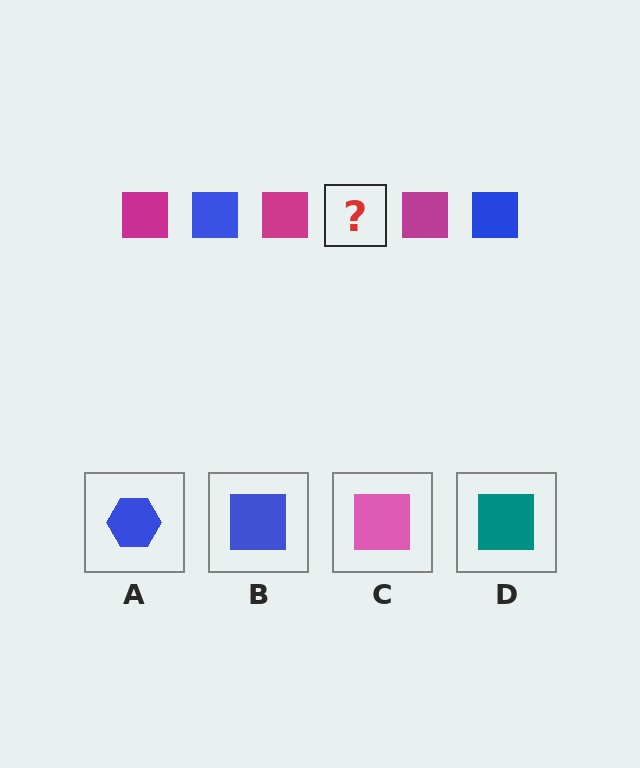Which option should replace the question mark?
Option B.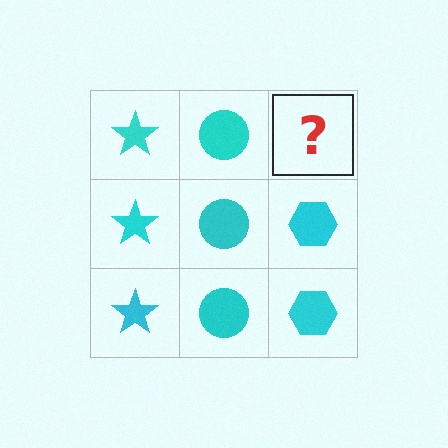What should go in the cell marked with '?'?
The missing cell should contain a cyan hexagon.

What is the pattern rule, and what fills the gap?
The rule is that each column has a consistent shape. The gap should be filled with a cyan hexagon.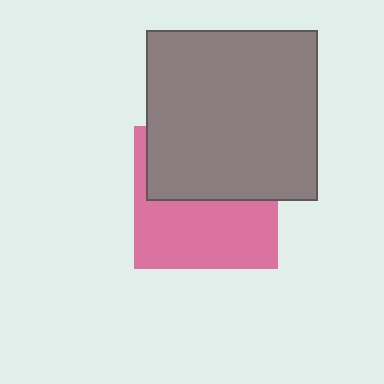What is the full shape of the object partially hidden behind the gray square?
The partially hidden object is a pink square.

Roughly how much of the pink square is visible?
About half of it is visible (roughly 52%).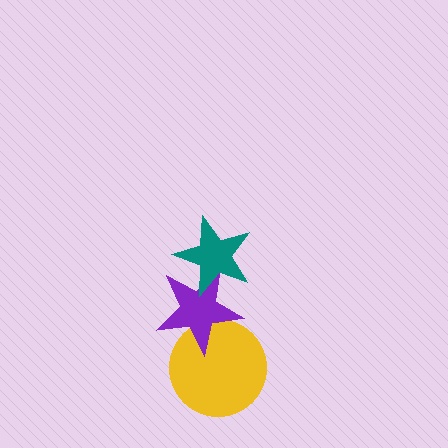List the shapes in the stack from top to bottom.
From top to bottom: the teal star, the purple star, the yellow circle.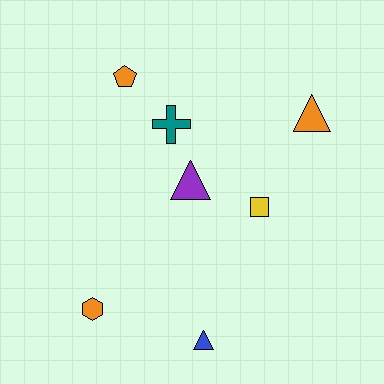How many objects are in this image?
There are 7 objects.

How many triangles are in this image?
There are 3 triangles.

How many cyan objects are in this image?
There are no cyan objects.